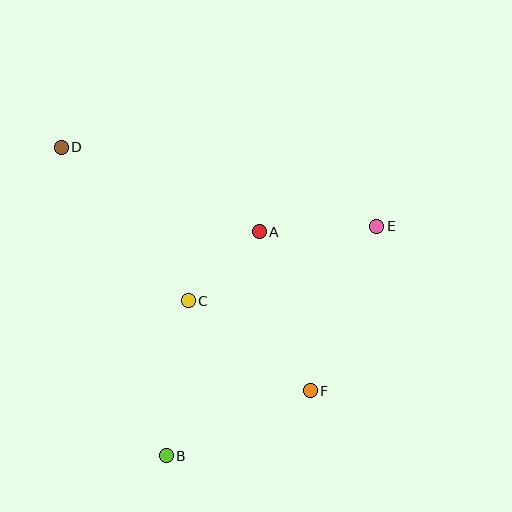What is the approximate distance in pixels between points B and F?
The distance between B and F is approximately 158 pixels.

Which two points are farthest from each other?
Points D and F are farthest from each other.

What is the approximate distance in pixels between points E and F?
The distance between E and F is approximately 178 pixels.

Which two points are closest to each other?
Points A and C are closest to each other.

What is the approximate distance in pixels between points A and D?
The distance between A and D is approximately 215 pixels.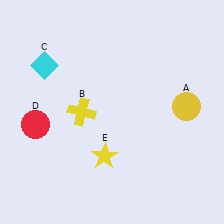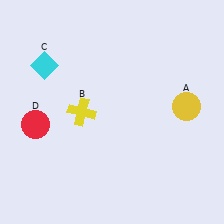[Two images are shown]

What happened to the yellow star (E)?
The yellow star (E) was removed in Image 2. It was in the bottom-left area of Image 1.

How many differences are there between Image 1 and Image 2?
There is 1 difference between the two images.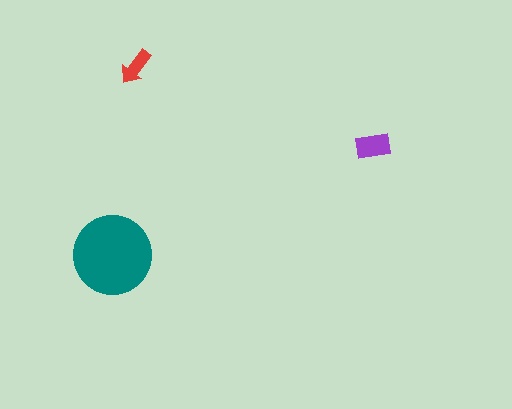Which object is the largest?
The teal circle.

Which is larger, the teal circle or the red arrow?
The teal circle.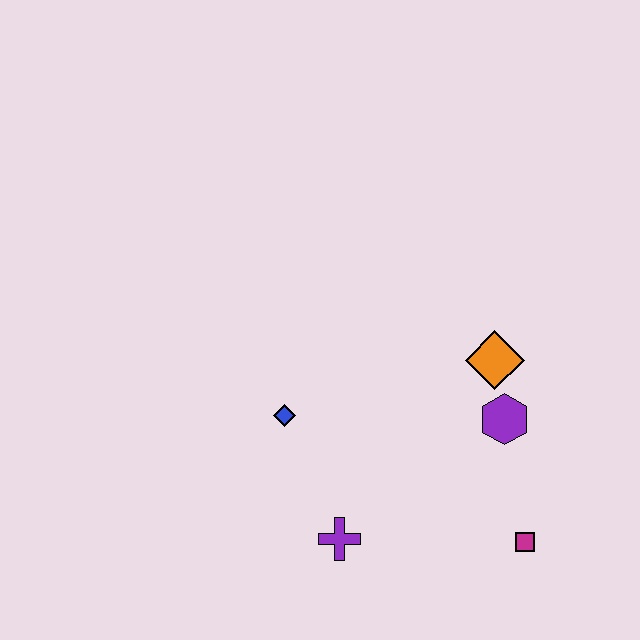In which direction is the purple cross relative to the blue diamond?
The purple cross is below the blue diamond.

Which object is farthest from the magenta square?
The blue diamond is farthest from the magenta square.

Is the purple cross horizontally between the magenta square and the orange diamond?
No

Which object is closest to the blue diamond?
The purple cross is closest to the blue diamond.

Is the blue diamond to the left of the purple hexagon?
Yes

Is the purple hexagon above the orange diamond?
No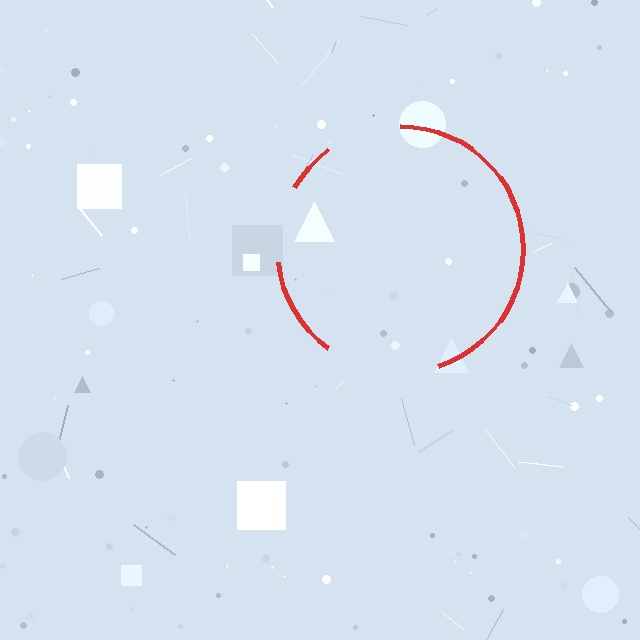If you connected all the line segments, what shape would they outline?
They would outline a circle.